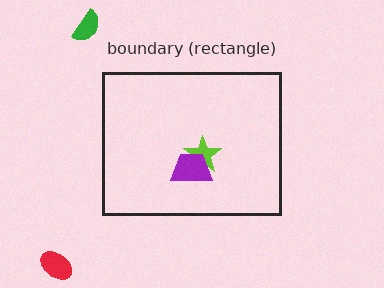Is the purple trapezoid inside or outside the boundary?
Inside.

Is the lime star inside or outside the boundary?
Inside.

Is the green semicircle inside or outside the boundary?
Outside.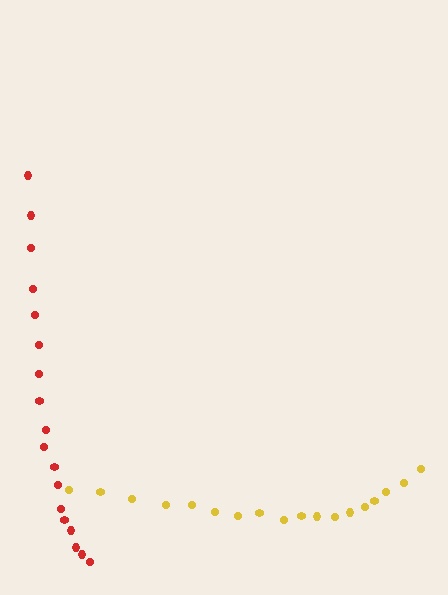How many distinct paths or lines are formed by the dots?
There are 2 distinct paths.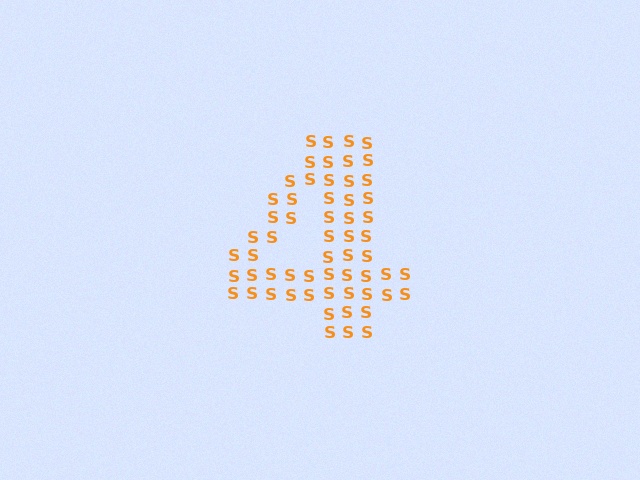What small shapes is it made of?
It is made of small letter S's.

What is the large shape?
The large shape is the digit 4.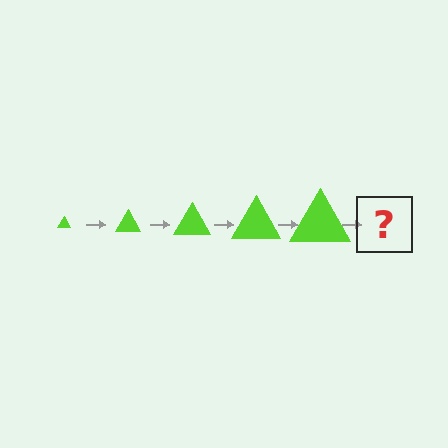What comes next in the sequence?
The next element should be a lime triangle, larger than the previous one.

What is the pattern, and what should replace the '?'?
The pattern is that the triangle gets progressively larger each step. The '?' should be a lime triangle, larger than the previous one.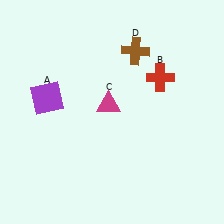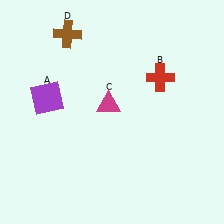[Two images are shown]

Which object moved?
The brown cross (D) moved left.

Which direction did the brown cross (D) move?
The brown cross (D) moved left.